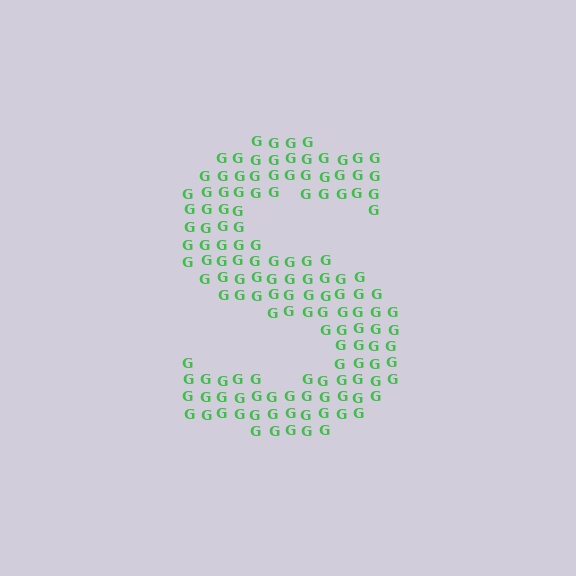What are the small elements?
The small elements are letter G's.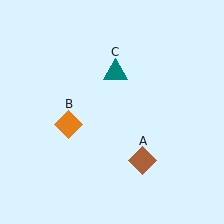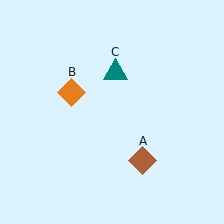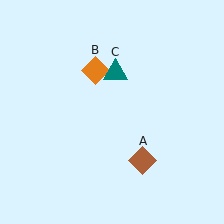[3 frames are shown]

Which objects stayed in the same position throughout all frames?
Brown diamond (object A) and teal triangle (object C) remained stationary.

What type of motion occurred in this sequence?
The orange diamond (object B) rotated clockwise around the center of the scene.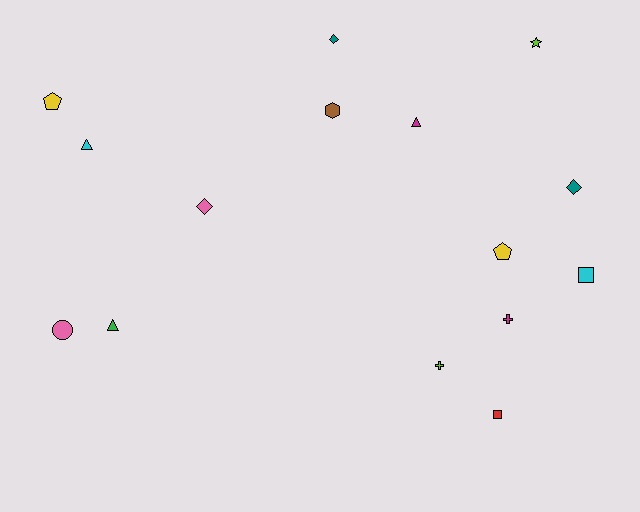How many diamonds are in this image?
There are 3 diamonds.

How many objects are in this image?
There are 15 objects.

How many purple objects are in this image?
There are no purple objects.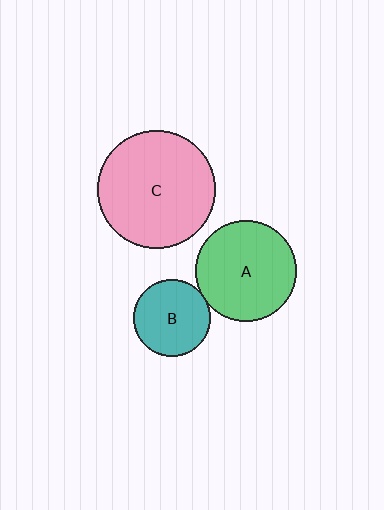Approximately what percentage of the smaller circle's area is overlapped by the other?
Approximately 5%.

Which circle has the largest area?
Circle C (pink).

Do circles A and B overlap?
Yes.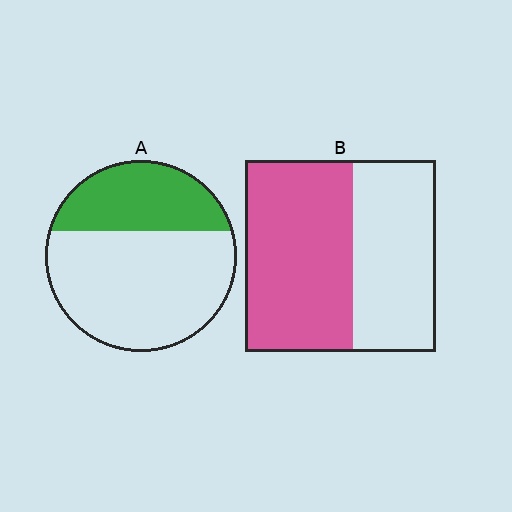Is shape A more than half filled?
No.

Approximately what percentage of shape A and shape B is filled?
A is approximately 35% and B is approximately 55%.